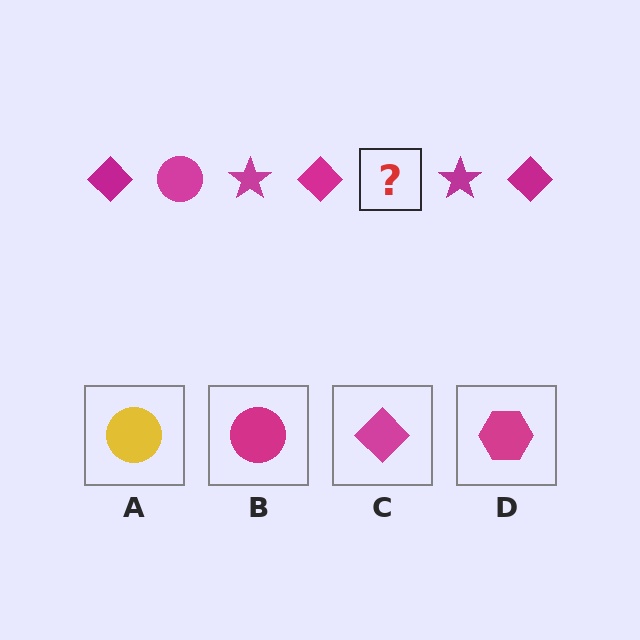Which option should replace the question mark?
Option B.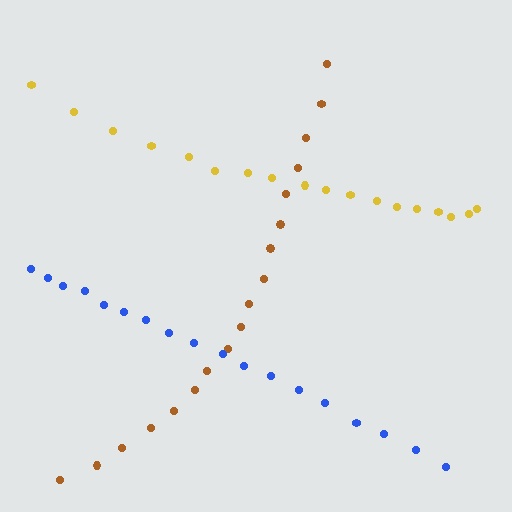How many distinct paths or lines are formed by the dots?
There are 3 distinct paths.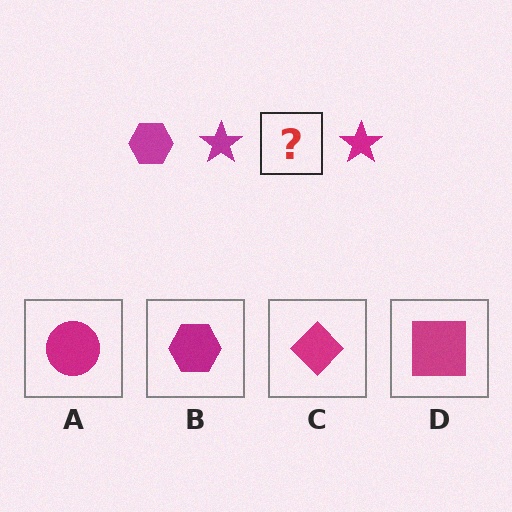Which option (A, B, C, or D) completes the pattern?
B.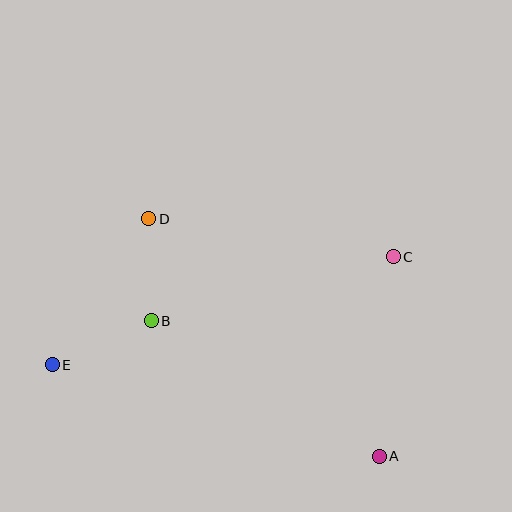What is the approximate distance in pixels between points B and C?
The distance between B and C is approximately 250 pixels.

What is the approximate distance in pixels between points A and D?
The distance between A and D is approximately 331 pixels.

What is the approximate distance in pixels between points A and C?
The distance between A and C is approximately 200 pixels.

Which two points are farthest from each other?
Points C and E are farthest from each other.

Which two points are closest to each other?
Points B and D are closest to each other.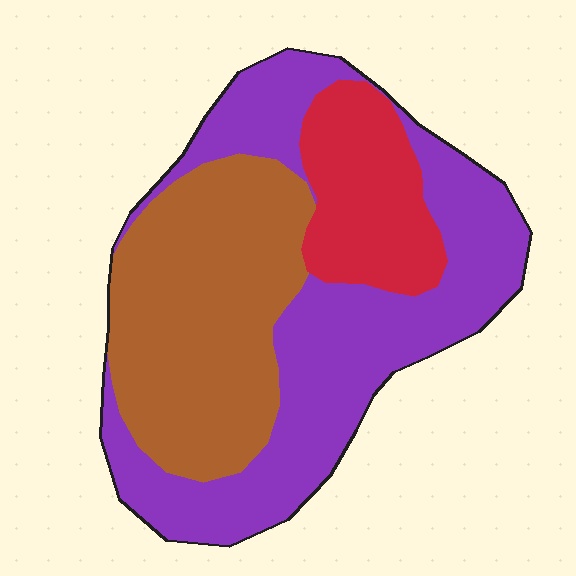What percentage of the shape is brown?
Brown takes up about three eighths (3/8) of the shape.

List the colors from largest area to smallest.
From largest to smallest: purple, brown, red.